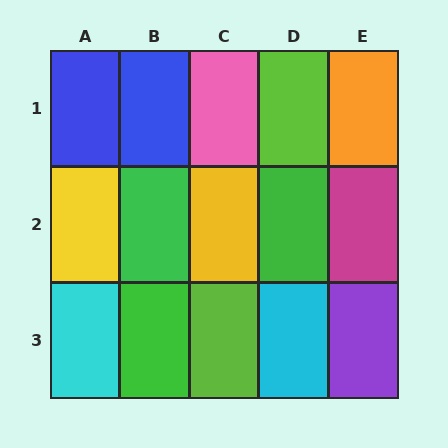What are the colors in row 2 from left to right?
Yellow, green, yellow, green, magenta.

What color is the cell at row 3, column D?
Cyan.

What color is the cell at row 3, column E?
Purple.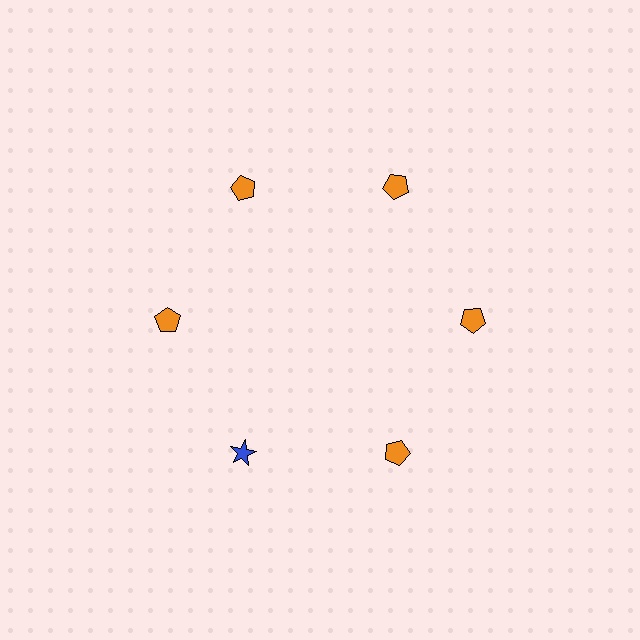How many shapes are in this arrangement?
There are 6 shapes arranged in a ring pattern.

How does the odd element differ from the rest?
It differs in both color (blue instead of orange) and shape (star instead of pentagon).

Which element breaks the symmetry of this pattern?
The blue star at roughly the 7 o'clock position breaks the symmetry. All other shapes are orange pentagons.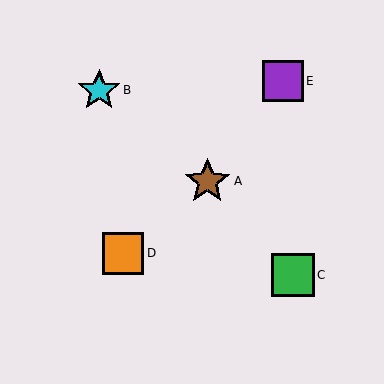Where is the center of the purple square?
The center of the purple square is at (283, 81).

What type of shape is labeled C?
Shape C is a green square.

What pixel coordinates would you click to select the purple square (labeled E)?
Click at (283, 81) to select the purple square E.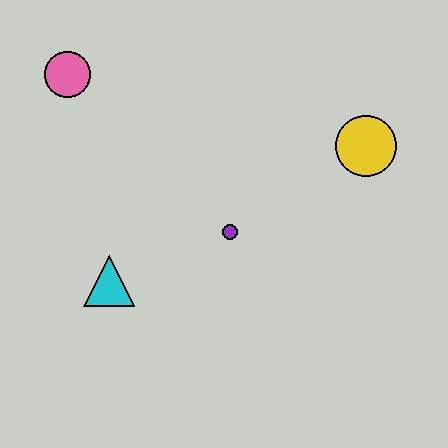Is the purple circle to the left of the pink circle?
No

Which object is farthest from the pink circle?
The yellow circle is farthest from the pink circle.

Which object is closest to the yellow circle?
The purple circle is closest to the yellow circle.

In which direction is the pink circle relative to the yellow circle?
The pink circle is to the left of the yellow circle.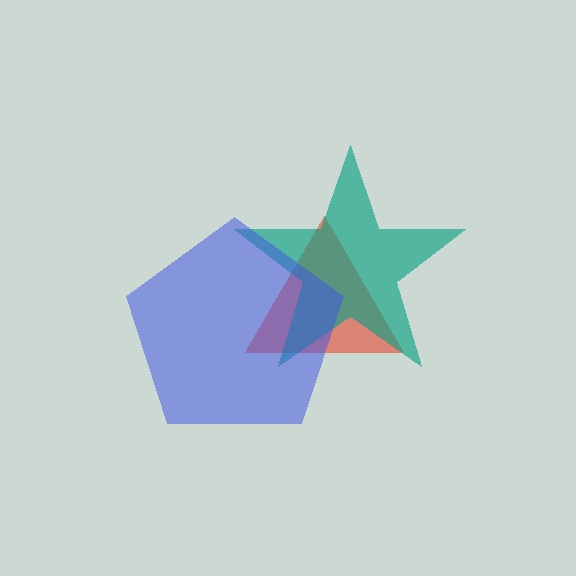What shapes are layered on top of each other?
The layered shapes are: a red triangle, a teal star, a blue pentagon.